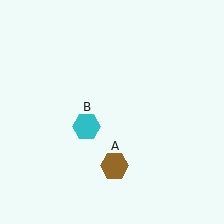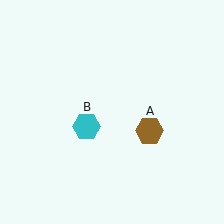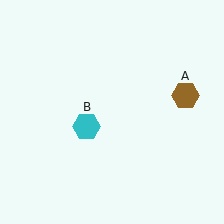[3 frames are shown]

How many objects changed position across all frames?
1 object changed position: brown hexagon (object A).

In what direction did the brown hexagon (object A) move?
The brown hexagon (object A) moved up and to the right.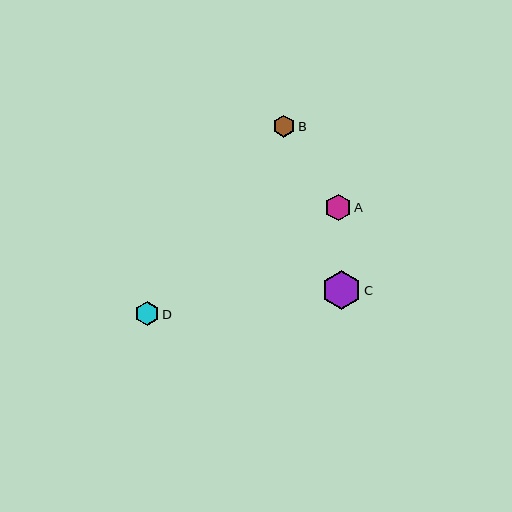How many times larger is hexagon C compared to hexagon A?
Hexagon C is approximately 1.5 times the size of hexagon A.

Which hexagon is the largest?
Hexagon C is the largest with a size of approximately 39 pixels.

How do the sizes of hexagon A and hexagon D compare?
Hexagon A and hexagon D are approximately the same size.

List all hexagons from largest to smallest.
From largest to smallest: C, A, D, B.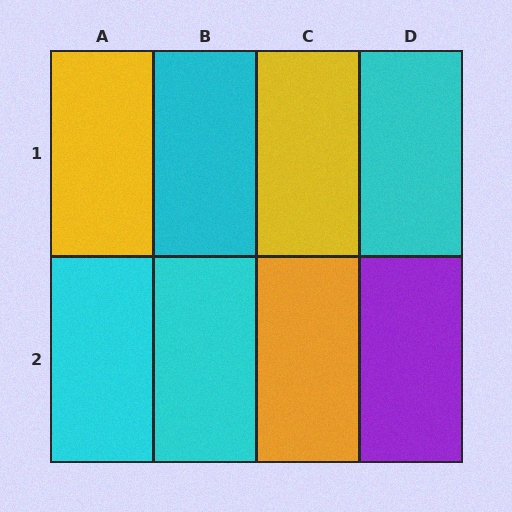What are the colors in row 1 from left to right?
Yellow, cyan, yellow, cyan.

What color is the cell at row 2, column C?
Orange.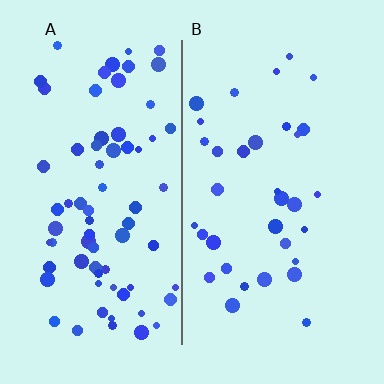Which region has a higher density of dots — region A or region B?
A (the left).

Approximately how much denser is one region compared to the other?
Approximately 2.2× — region A over region B.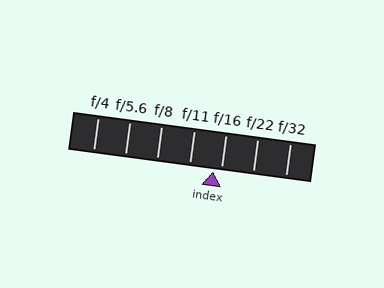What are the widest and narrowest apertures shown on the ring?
The widest aperture shown is f/4 and the narrowest is f/32.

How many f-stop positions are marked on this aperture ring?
There are 7 f-stop positions marked.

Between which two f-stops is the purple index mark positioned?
The index mark is between f/11 and f/16.